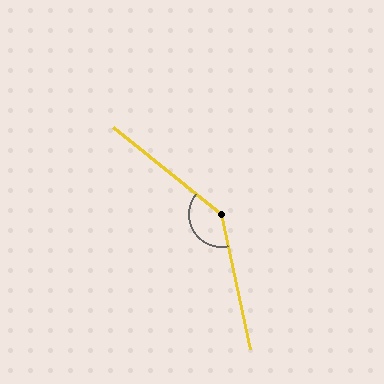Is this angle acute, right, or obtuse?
It is obtuse.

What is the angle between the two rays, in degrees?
Approximately 140 degrees.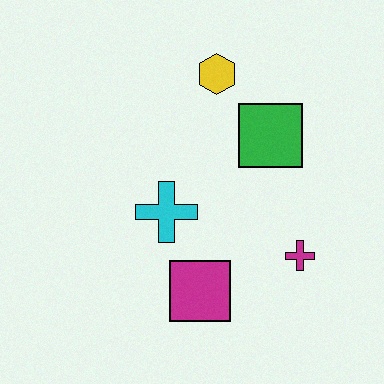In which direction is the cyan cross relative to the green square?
The cyan cross is to the left of the green square.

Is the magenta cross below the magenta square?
No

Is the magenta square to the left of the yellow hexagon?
Yes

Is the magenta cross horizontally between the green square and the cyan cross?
No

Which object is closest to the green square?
The yellow hexagon is closest to the green square.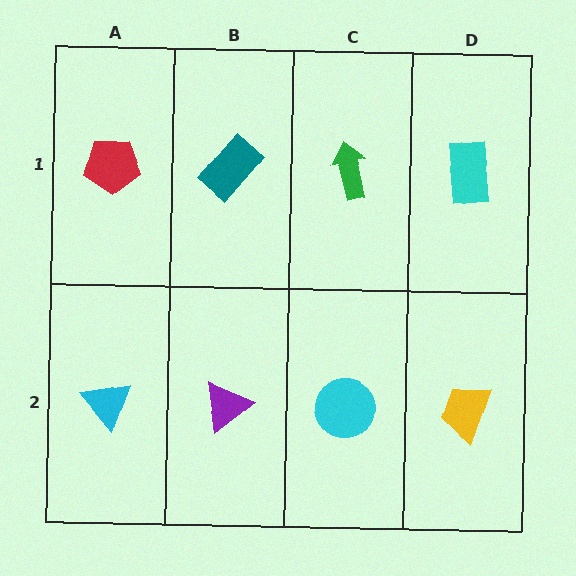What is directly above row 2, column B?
A teal rectangle.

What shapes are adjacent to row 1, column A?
A cyan triangle (row 2, column A), a teal rectangle (row 1, column B).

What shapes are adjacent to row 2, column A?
A red pentagon (row 1, column A), a purple triangle (row 2, column B).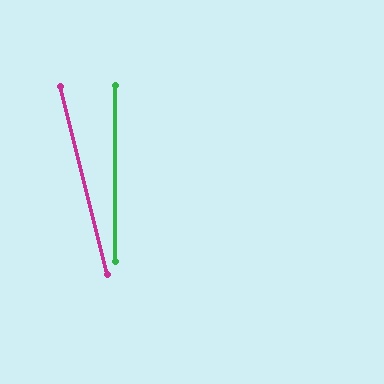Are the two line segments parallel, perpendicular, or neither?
Neither parallel nor perpendicular — they differ by about 14°.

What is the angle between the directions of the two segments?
Approximately 14 degrees.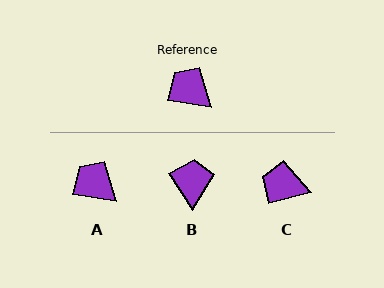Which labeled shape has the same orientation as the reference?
A.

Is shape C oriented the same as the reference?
No, it is off by about 25 degrees.